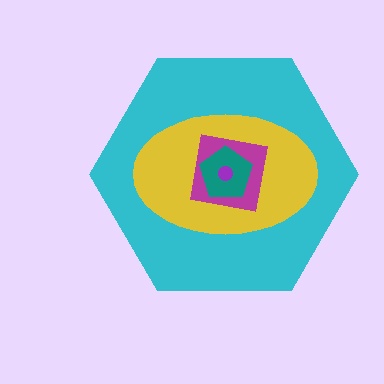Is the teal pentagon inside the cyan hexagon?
Yes.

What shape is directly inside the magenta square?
The teal pentagon.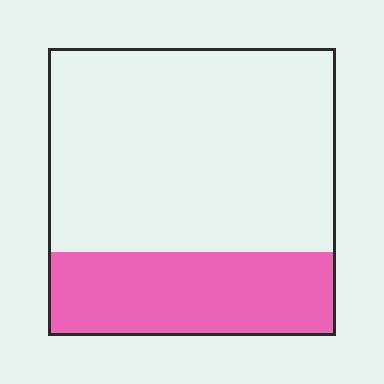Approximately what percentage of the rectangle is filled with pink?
Approximately 30%.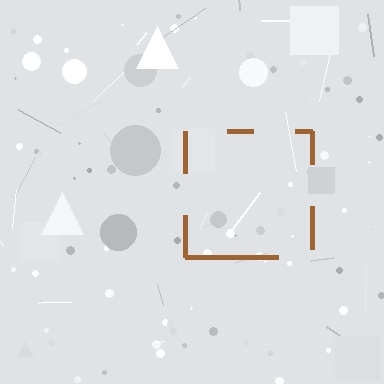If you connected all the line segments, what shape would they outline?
They would outline a square.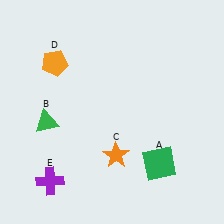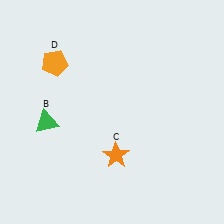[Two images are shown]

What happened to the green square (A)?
The green square (A) was removed in Image 2. It was in the bottom-right area of Image 1.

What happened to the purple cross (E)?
The purple cross (E) was removed in Image 2. It was in the bottom-left area of Image 1.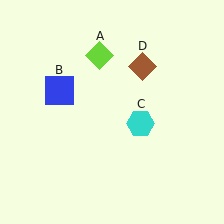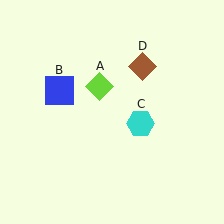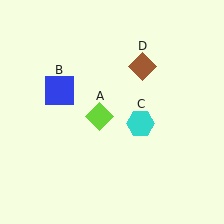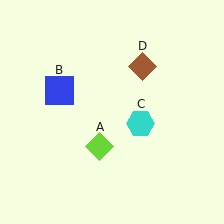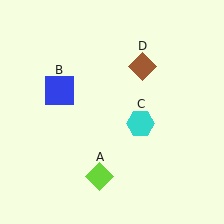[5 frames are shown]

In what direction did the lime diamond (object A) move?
The lime diamond (object A) moved down.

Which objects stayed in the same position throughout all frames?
Blue square (object B) and cyan hexagon (object C) and brown diamond (object D) remained stationary.